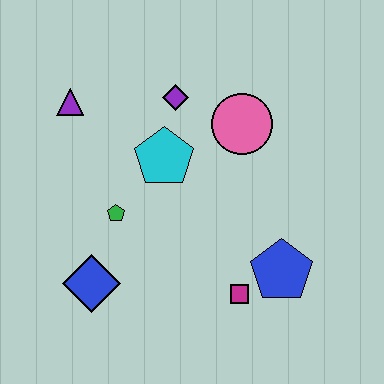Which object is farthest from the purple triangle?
The blue pentagon is farthest from the purple triangle.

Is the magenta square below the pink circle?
Yes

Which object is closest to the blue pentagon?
The magenta square is closest to the blue pentagon.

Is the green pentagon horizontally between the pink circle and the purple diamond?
No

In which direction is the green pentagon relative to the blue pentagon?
The green pentagon is to the left of the blue pentagon.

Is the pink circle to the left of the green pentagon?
No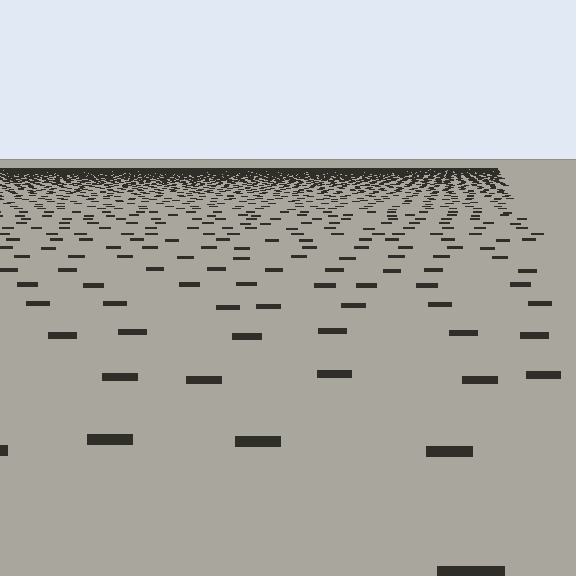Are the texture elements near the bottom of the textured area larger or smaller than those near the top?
Larger. Near the bottom, elements are closer to the viewer and appear at a bigger on-screen size.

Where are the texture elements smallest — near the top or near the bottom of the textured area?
Near the top.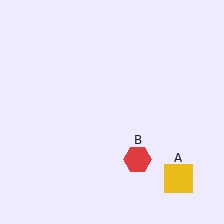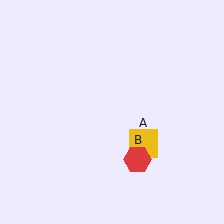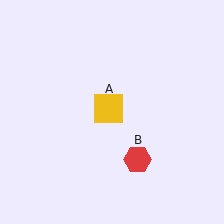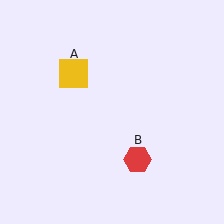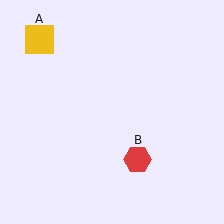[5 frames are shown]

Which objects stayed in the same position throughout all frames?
Red hexagon (object B) remained stationary.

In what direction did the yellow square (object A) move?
The yellow square (object A) moved up and to the left.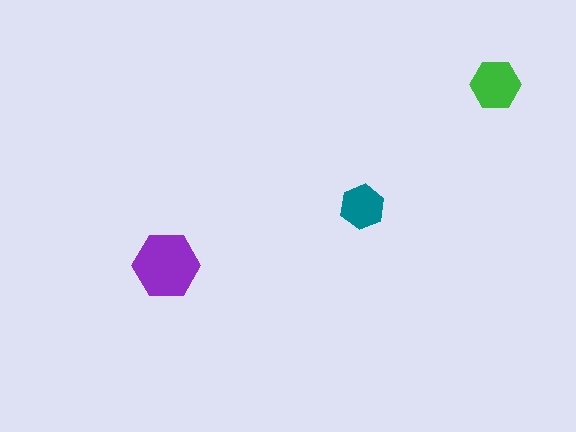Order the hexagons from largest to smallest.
the purple one, the green one, the teal one.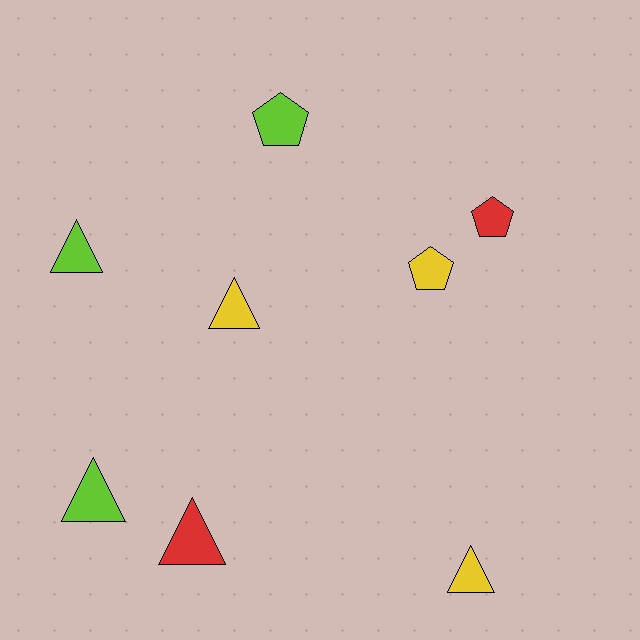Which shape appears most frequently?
Triangle, with 5 objects.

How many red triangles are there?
There is 1 red triangle.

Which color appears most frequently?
Yellow, with 3 objects.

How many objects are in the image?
There are 8 objects.